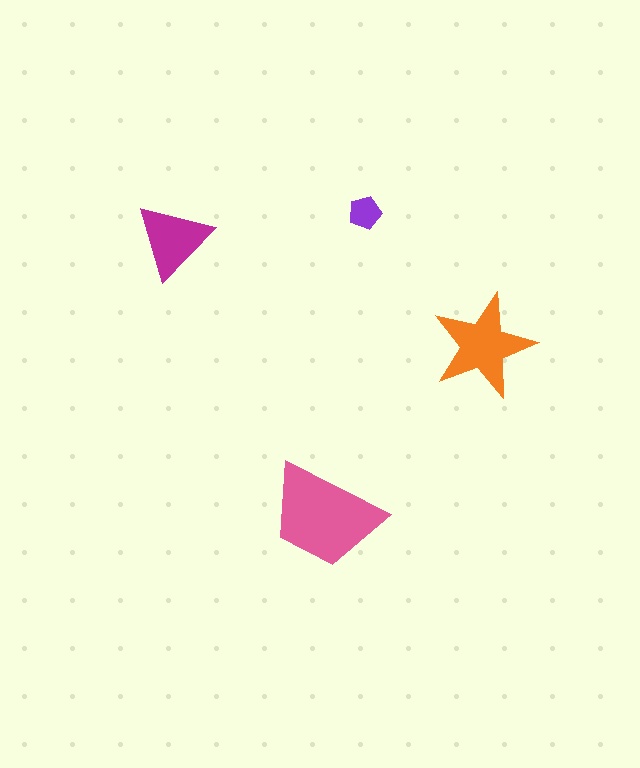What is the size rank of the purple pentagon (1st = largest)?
4th.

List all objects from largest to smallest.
The pink trapezoid, the orange star, the magenta triangle, the purple pentagon.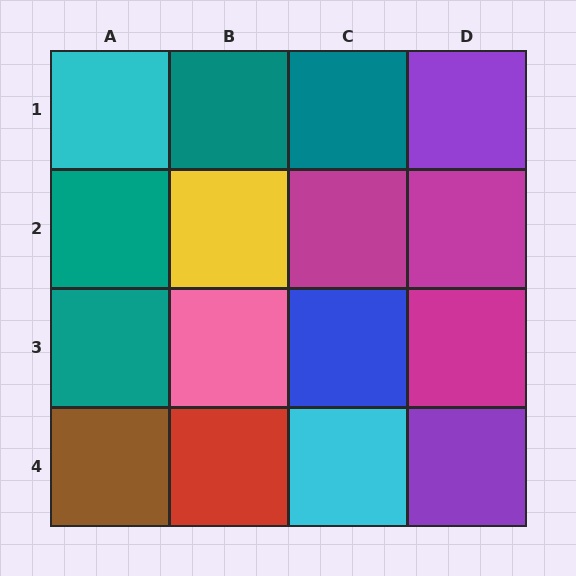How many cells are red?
1 cell is red.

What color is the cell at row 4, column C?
Cyan.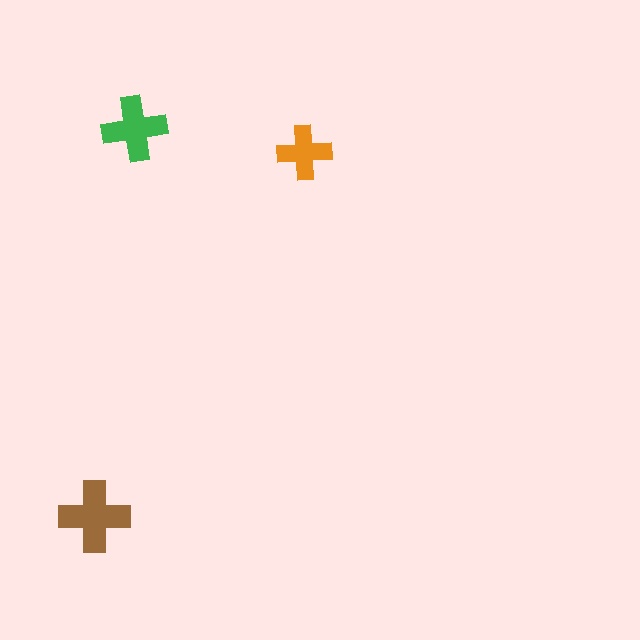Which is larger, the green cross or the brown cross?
The brown one.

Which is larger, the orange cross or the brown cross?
The brown one.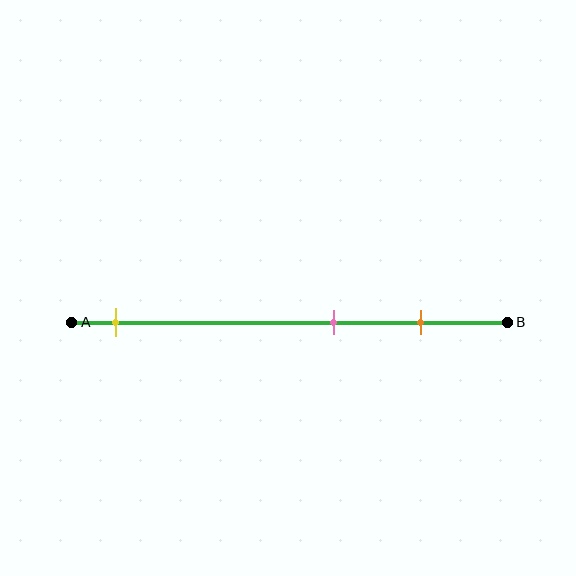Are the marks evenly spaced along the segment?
No, the marks are not evenly spaced.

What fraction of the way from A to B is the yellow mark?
The yellow mark is approximately 10% (0.1) of the way from A to B.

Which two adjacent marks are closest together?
The pink and orange marks are the closest adjacent pair.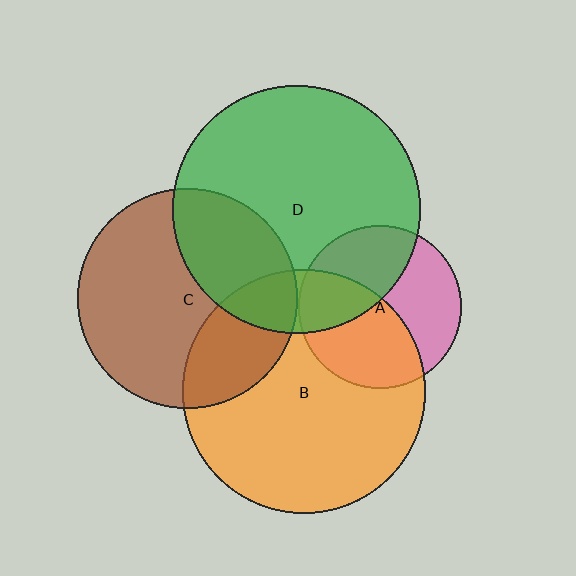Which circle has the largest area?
Circle D (green).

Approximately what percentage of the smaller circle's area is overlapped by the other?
Approximately 25%.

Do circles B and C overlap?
Yes.